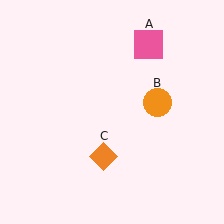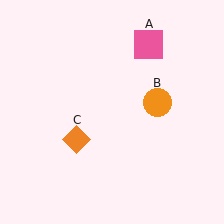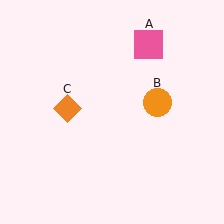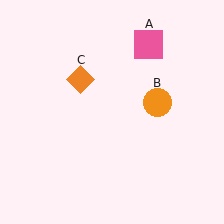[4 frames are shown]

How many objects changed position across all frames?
1 object changed position: orange diamond (object C).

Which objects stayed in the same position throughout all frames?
Pink square (object A) and orange circle (object B) remained stationary.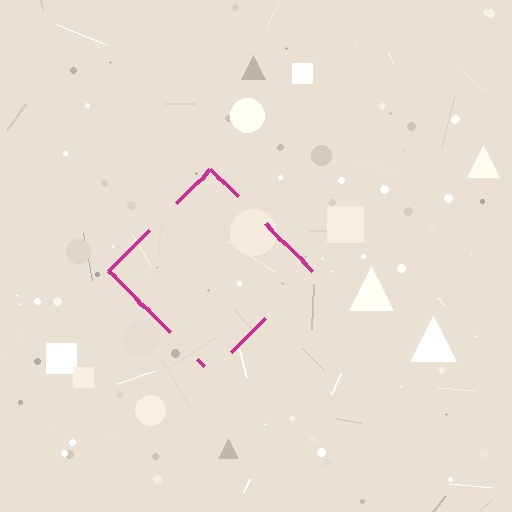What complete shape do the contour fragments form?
The contour fragments form a diamond.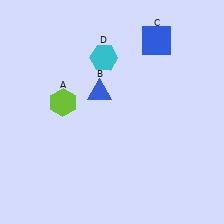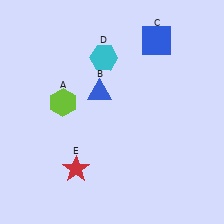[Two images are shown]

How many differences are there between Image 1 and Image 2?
There is 1 difference between the two images.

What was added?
A red star (E) was added in Image 2.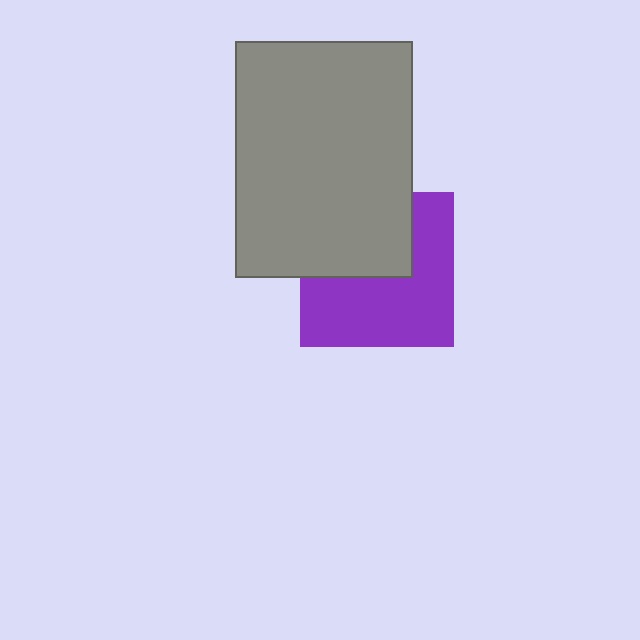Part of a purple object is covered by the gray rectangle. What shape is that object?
It is a square.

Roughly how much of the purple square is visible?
About half of it is visible (roughly 59%).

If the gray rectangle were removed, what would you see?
You would see the complete purple square.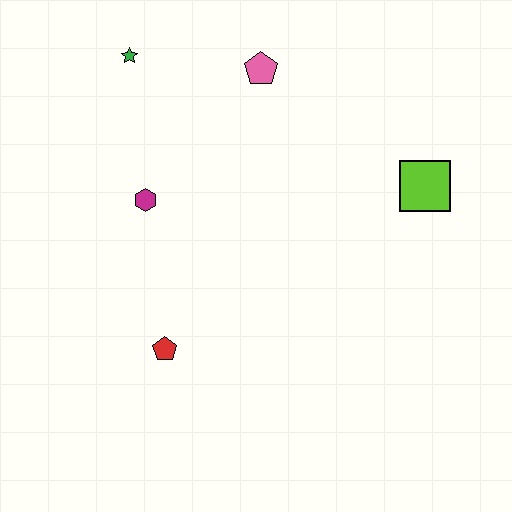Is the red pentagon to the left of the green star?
No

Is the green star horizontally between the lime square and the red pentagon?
No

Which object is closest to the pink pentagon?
The green star is closest to the pink pentagon.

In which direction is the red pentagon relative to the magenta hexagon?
The red pentagon is below the magenta hexagon.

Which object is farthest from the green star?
The lime square is farthest from the green star.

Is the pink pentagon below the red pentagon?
No